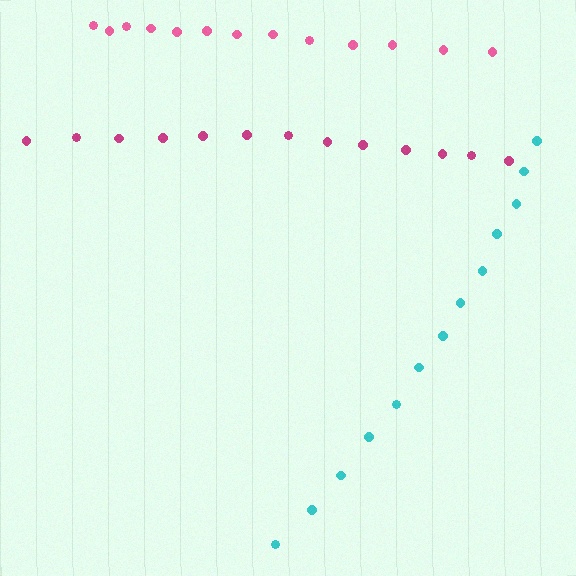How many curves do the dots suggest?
There are 3 distinct paths.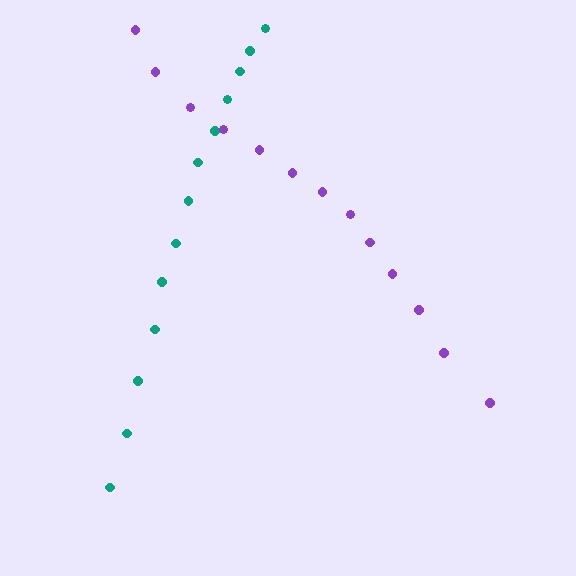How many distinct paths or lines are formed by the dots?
There are 2 distinct paths.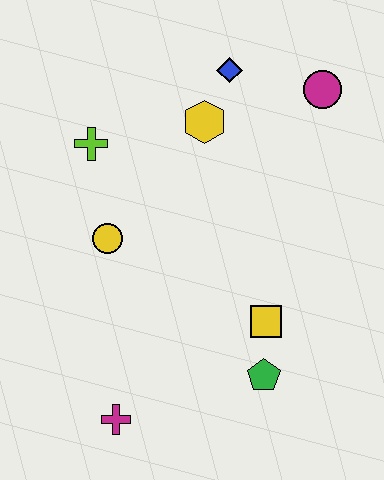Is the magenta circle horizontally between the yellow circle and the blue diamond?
No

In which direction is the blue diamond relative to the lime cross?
The blue diamond is to the right of the lime cross.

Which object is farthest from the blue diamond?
The magenta cross is farthest from the blue diamond.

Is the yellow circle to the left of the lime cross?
No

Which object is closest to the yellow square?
The green pentagon is closest to the yellow square.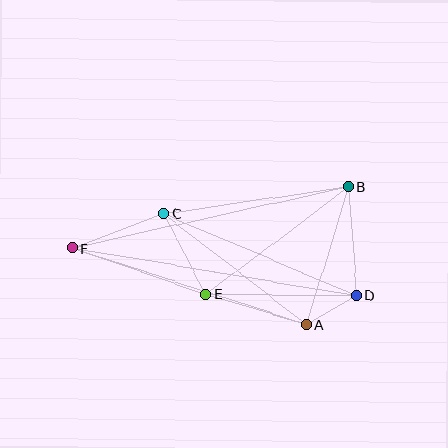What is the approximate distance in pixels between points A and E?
The distance between A and E is approximately 104 pixels.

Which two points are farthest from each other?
Points D and F are farthest from each other.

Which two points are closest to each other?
Points A and D are closest to each other.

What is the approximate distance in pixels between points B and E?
The distance between B and E is approximately 178 pixels.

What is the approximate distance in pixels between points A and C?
The distance between A and C is approximately 180 pixels.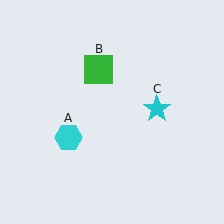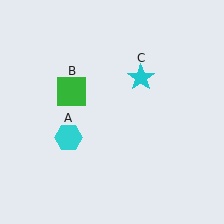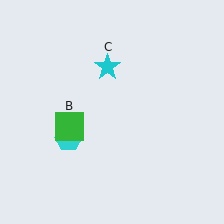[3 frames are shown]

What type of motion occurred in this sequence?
The green square (object B), cyan star (object C) rotated counterclockwise around the center of the scene.